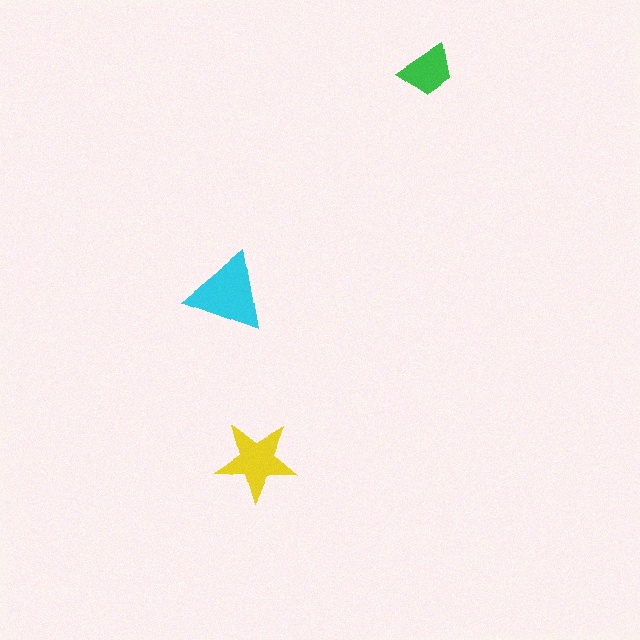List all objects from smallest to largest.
The green trapezoid, the yellow star, the cyan triangle.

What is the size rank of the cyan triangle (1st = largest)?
1st.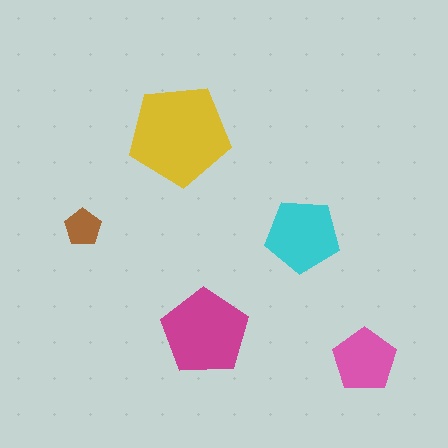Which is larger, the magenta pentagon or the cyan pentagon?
The magenta one.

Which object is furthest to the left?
The brown pentagon is leftmost.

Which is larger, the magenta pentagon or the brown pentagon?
The magenta one.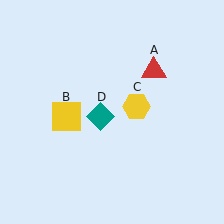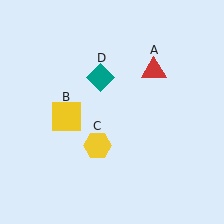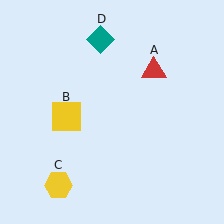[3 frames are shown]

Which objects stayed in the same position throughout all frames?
Red triangle (object A) and yellow square (object B) remained stationary.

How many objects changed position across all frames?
2 objects changed position: yellow hexagon (object C), teal diamond (object D).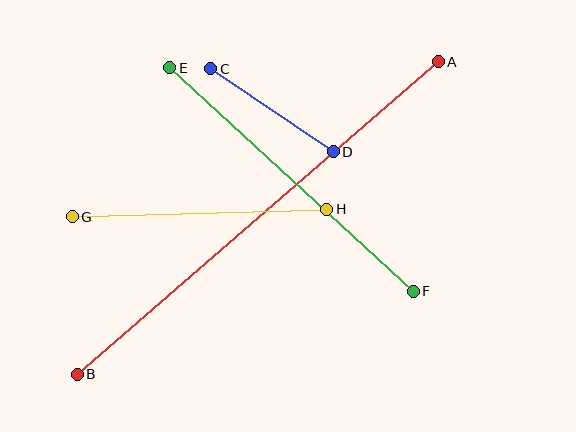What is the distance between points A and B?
The distance is approximately 478 pixels.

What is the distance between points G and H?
The distance is approximately 254 pixels.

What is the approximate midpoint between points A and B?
The midpoint is at approximately (258, 218) pixels.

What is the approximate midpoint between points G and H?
The midpoint is at approximately (200, 213) pixels.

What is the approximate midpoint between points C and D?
The midpoint is at approximately (272, 110) pixels.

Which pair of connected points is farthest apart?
Points A and B are farthest apart.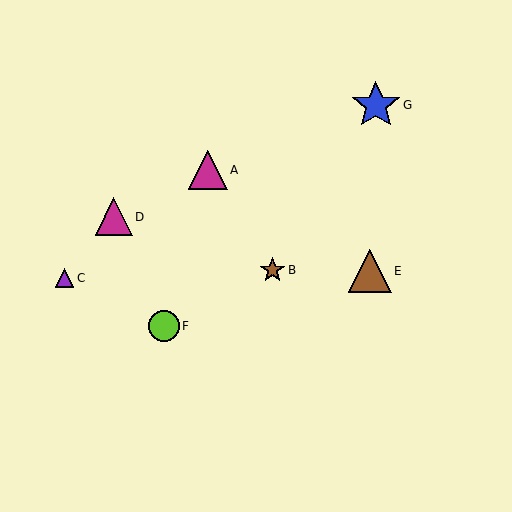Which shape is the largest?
The blue star (labeled G) is the largest.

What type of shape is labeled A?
Shape A is a magenta triangle.